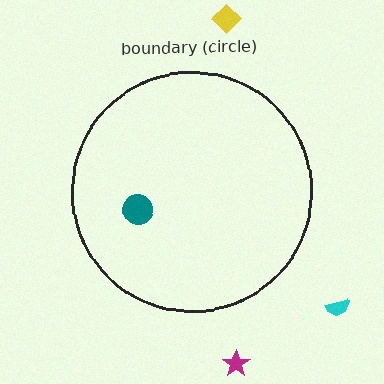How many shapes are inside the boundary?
1 inside, 3 outside.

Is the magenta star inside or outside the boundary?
Outside.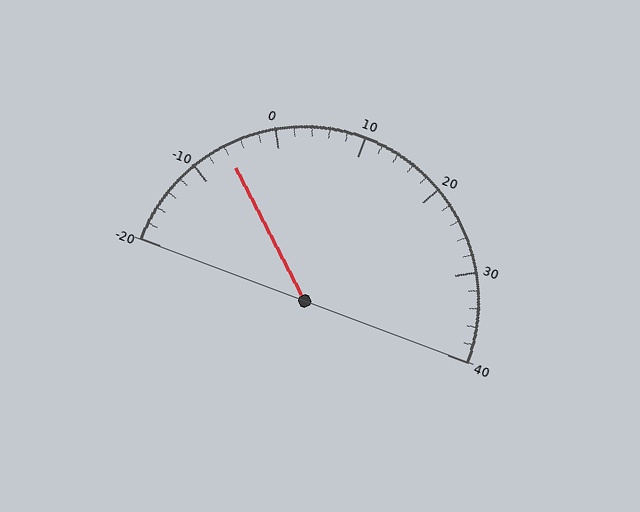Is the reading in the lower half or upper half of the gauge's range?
The reading is in the lower half of the range (-20 to 40).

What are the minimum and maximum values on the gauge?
The gauge ranges from -20 to 40.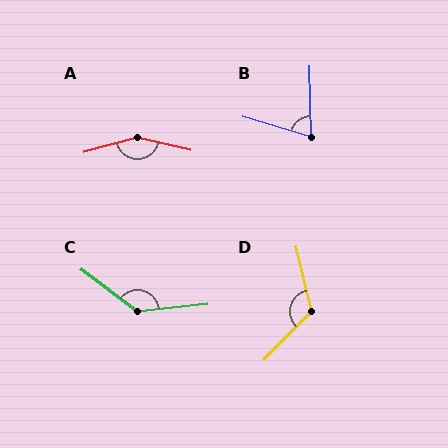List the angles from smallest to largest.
B (72°), D (123°), C (137°), A (152°).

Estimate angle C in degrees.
Approximately 137 degrees.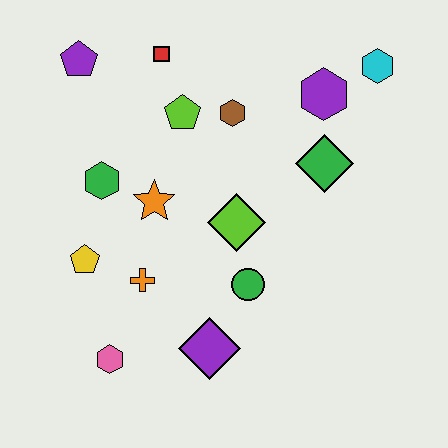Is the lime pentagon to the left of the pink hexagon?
No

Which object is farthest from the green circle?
The purple pentagon is farthest from the green circle.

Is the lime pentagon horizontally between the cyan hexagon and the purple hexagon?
No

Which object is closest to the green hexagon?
The orange star is closest to the green hexagon.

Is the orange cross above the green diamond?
No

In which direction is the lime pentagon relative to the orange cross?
The lime pentagon is above the orange cross.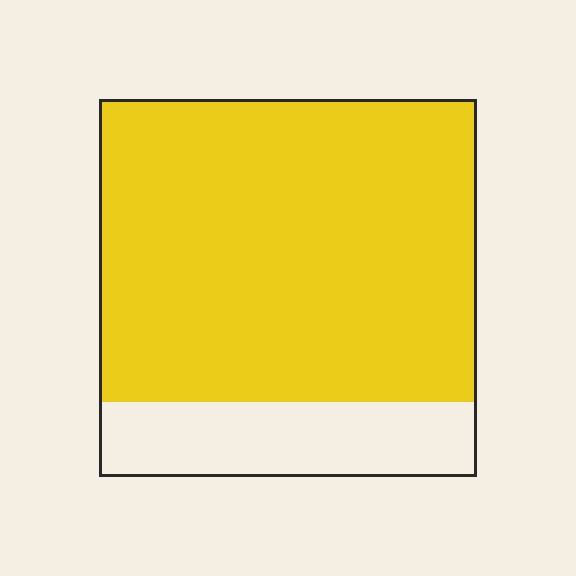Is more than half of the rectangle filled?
Yes.